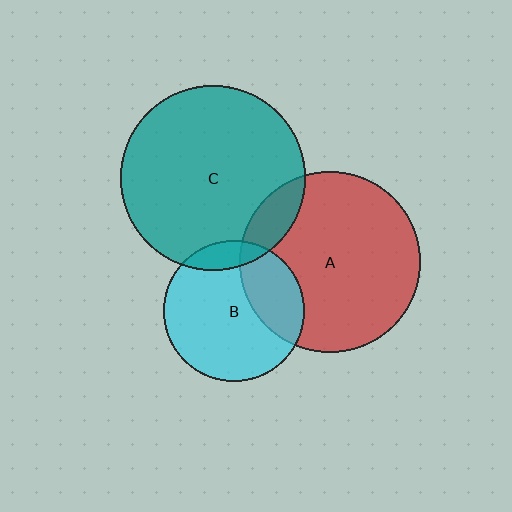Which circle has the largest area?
Circle C (teal).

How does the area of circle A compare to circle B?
Approximately 1.6 times.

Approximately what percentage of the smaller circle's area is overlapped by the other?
Approximately 10%.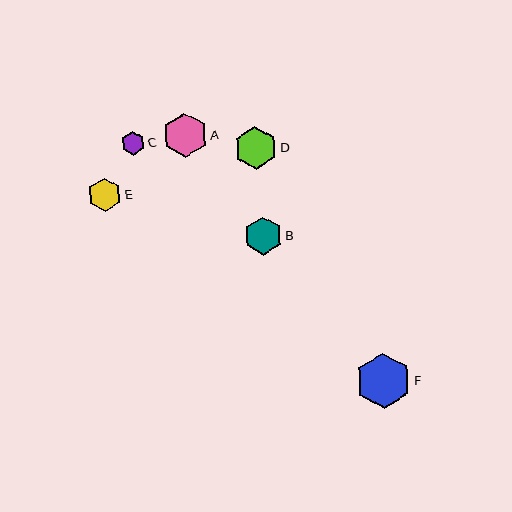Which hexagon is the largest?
Hexagon F is the largest with a size of approximately 55 pixels.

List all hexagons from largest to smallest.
From largest to smallest: F, A, D, B, E, C.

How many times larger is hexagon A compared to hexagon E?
Hexagon A is approximately 1.4 times the size of hexagon E.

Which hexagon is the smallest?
Hexagon C is the smallest with a size of approximately 23 pixels.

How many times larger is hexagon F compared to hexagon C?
Hexagon F is approximately 2.3 times the size of hexagon C.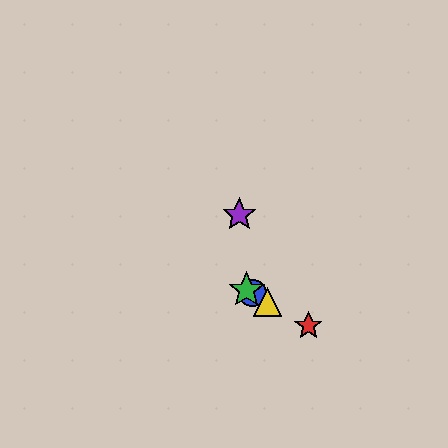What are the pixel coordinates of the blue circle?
The blue circle is at (252, 293).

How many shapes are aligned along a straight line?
4 shapes (the red star, the blue circle, the green star, the yellow triangle) are aligned along a straight line.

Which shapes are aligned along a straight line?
The red star, the blue circle, the green star, the yellow triangle are aligned along a straight line.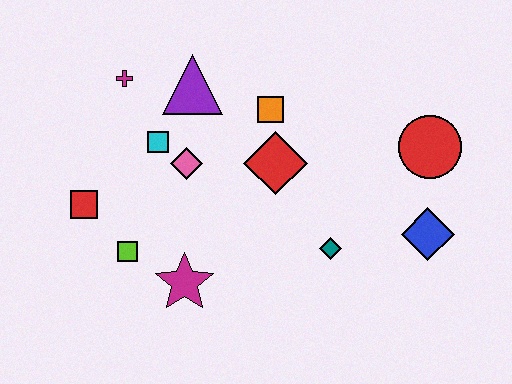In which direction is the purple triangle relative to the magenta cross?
The purple triangle is to the right of the magenta cross.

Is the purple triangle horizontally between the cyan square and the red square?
No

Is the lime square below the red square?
Yes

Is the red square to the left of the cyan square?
Yes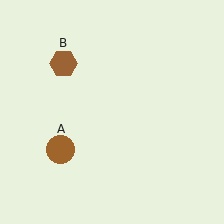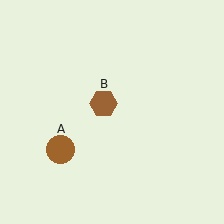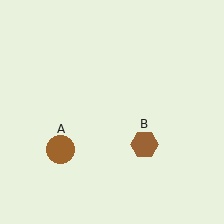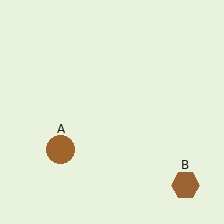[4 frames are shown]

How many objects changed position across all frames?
1 object changed position: brown hexagon (object B).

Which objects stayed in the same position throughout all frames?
Brown circle (object A) remained stationary.